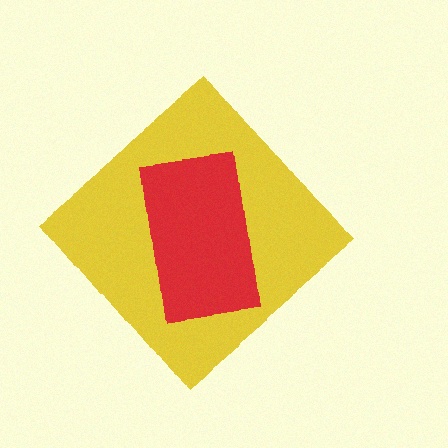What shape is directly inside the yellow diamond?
The red rectangle.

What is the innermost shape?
The red rectangle.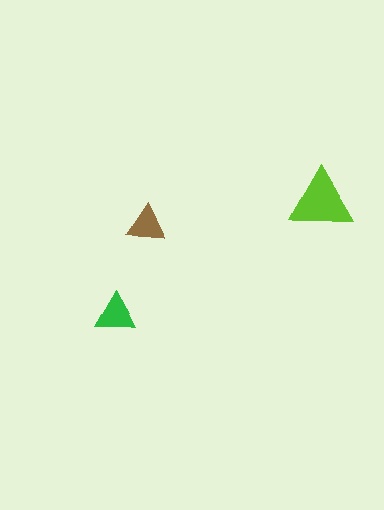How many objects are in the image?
There are 3 objects in the image.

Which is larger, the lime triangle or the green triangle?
The lime one.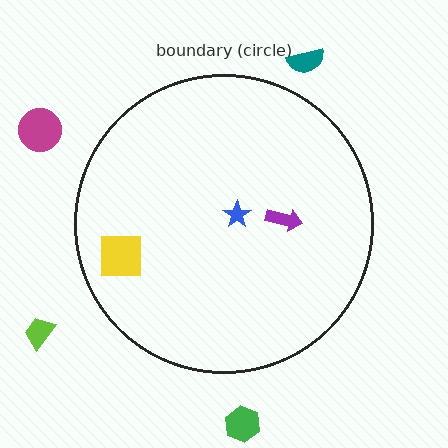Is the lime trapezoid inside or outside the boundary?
Outside.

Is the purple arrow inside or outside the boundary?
Inside.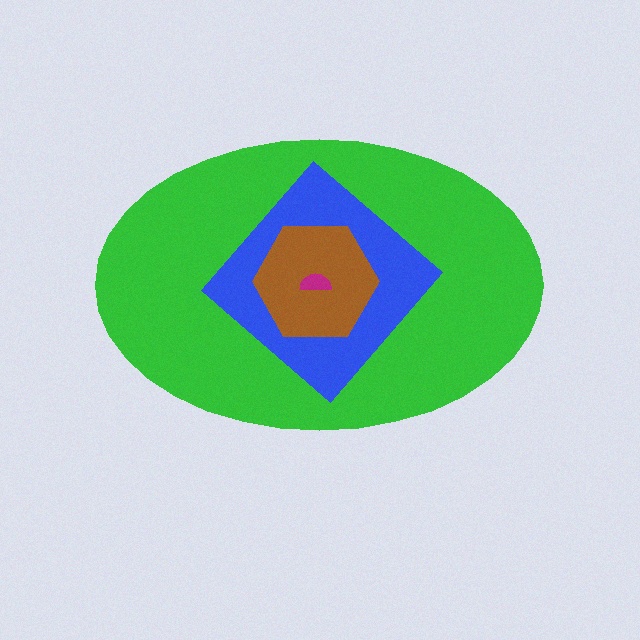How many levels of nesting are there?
4.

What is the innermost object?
The magenta semicircle.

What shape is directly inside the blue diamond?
The brown hexagon.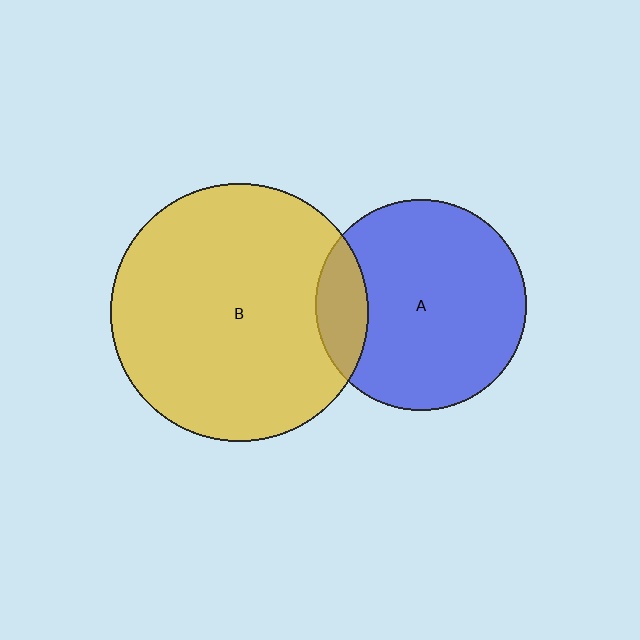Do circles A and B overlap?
Yes.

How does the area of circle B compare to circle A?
Approximately 1.5 times.